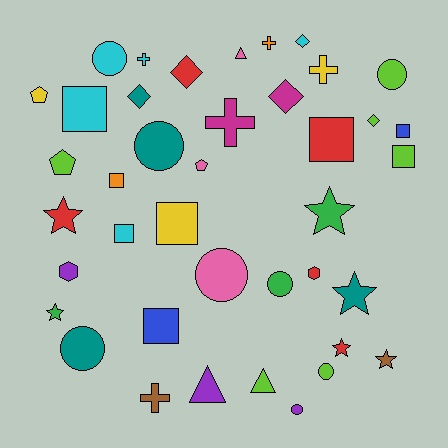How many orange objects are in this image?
There are 2 orange objects.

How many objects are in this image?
There are 40 objects.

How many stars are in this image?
There are 6 stars.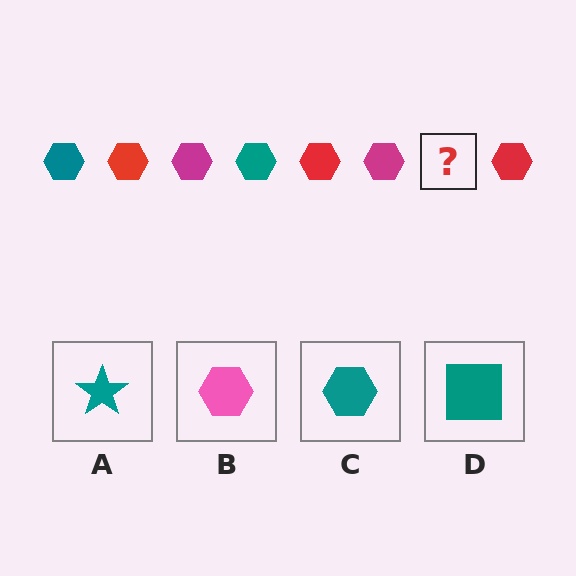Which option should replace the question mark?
Option C.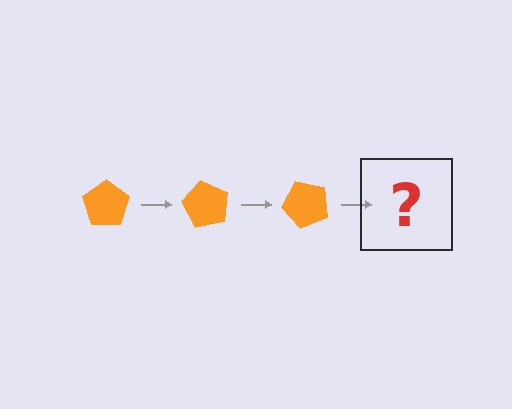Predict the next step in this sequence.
The next step is an orange pentagon rotated 180 degrees.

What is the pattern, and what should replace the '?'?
The pattern is that the pentagon rotates 60 degrees each step. The '?' should be an orange pentagon rotated 180 degrees.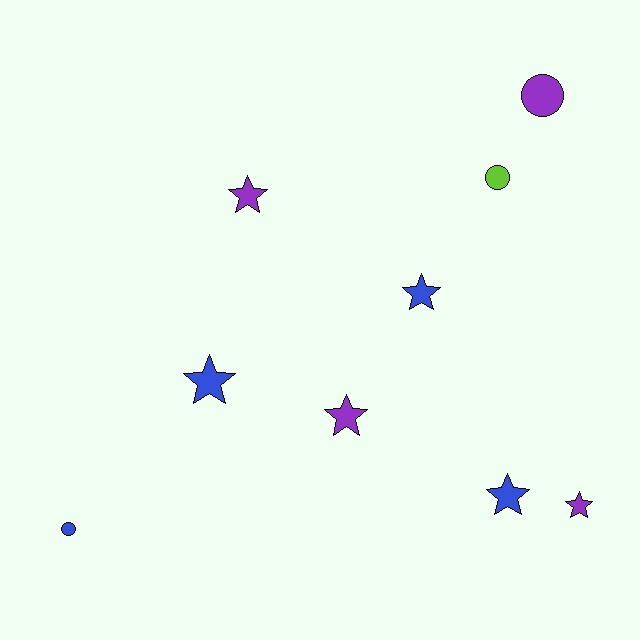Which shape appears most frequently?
Star, with 6 objects.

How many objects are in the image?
There are 9 objects.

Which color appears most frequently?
Blue, with 4 objects.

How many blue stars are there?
There are 3 blue stars.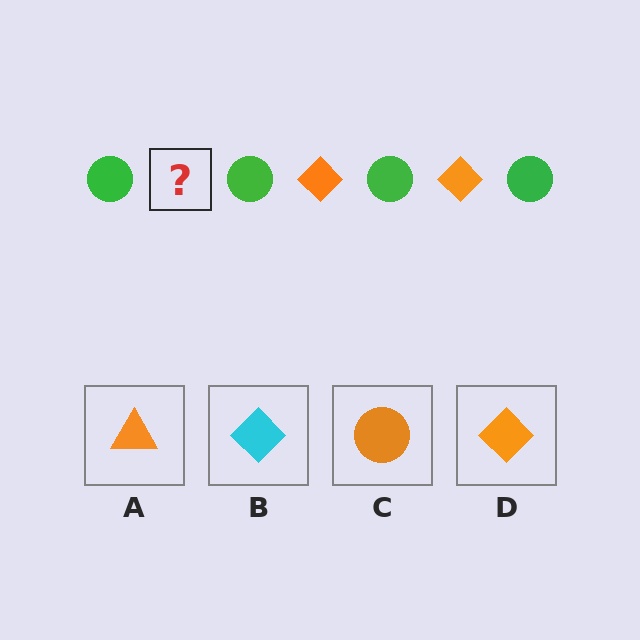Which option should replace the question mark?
Option D.